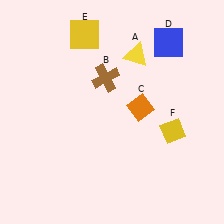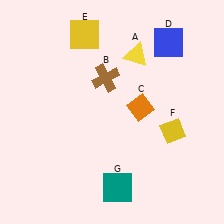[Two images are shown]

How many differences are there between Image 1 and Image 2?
There is 1 difference between the two images.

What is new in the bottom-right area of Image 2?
A teal square (G) was added in the bottom-right area of Image 2.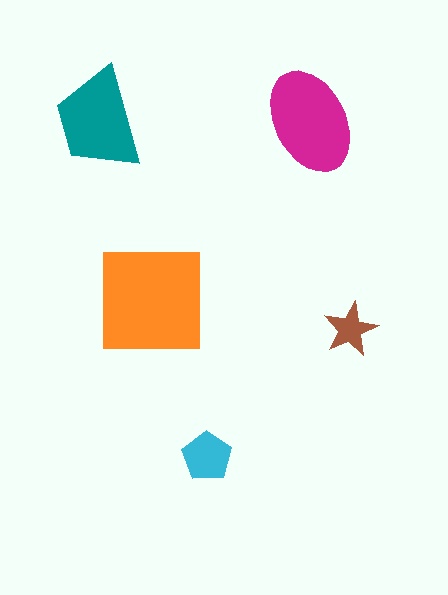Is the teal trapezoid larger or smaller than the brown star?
Larger.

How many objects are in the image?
There are 5 objects in the image.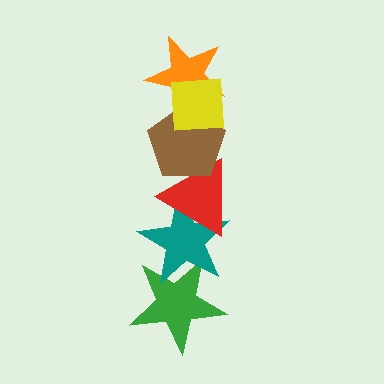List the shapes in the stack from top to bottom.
From top to bottom: the yellow square, the orange star, the brown pentagon, the red triangle, the teal star, the green star.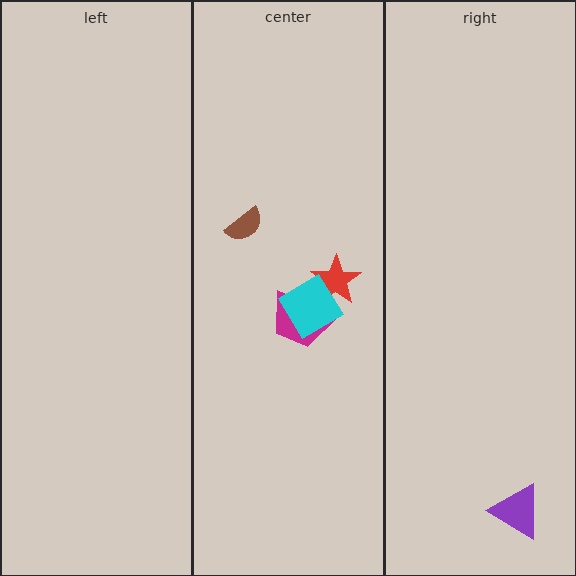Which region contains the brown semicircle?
The center region.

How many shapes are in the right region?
1.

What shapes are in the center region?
The magenta trapezoid, the red star, the cyan diamond, the brown semicircle.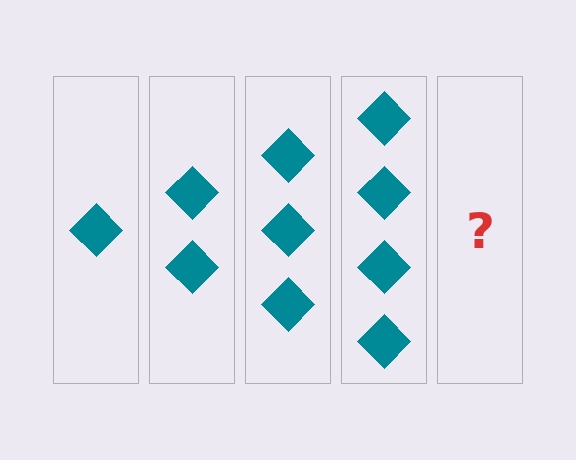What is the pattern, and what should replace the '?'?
The pattern is that each step adds one more diamond. The '?' should be 5 diamonds.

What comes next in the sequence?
The next element should be 5 diamonds.